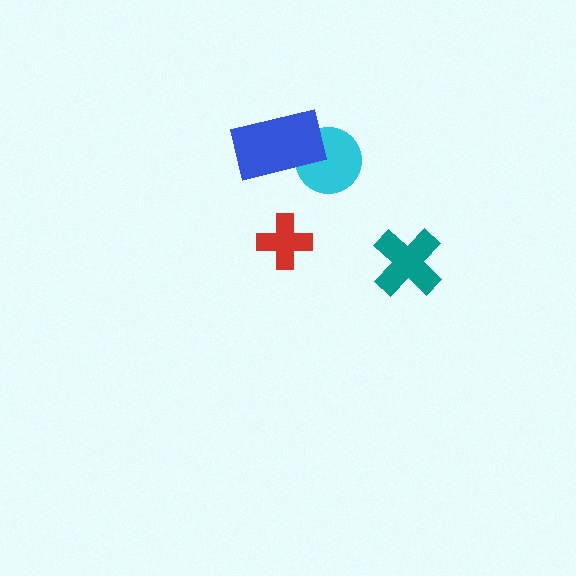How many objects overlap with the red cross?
0 objects overlap with the red cross.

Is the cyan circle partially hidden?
Yes, it is partially covered by another shape.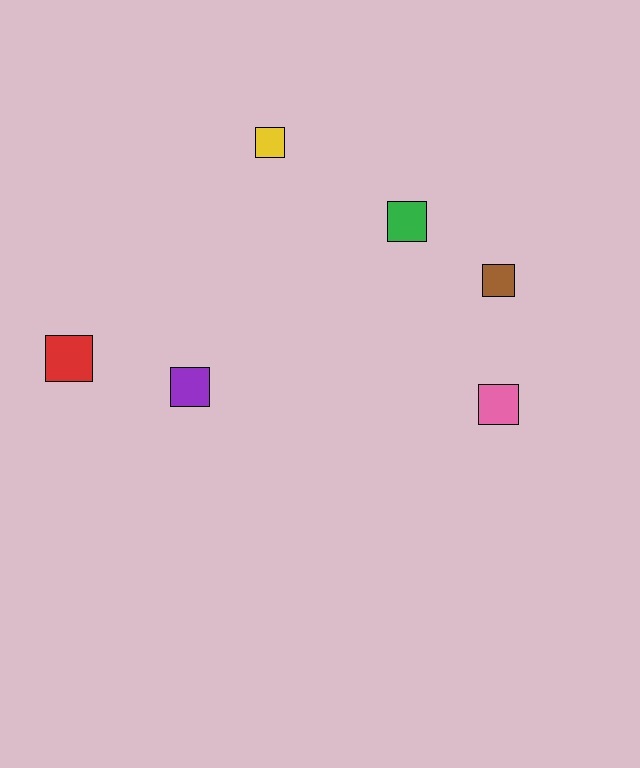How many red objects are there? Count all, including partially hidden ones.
There is 1 red object.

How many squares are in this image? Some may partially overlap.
There are 6 squares.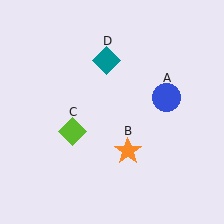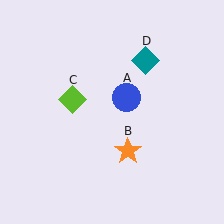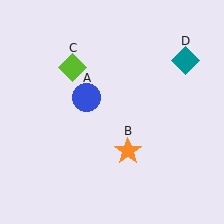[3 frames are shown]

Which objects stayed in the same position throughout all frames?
Orange star (object B) remained stationary.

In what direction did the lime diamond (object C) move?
The lime diamond (object C) moved up.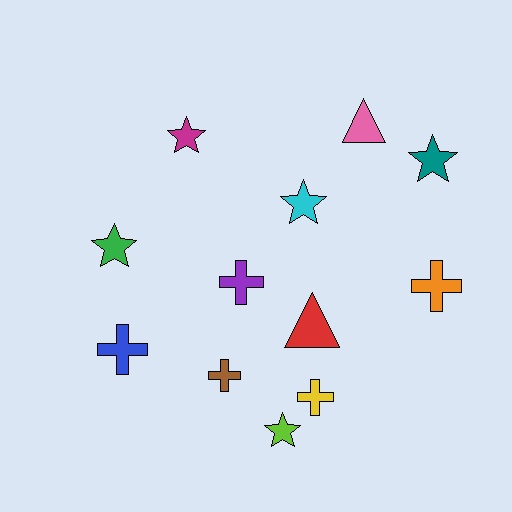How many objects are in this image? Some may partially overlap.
There are 12 objects.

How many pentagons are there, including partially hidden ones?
There are no pentagons.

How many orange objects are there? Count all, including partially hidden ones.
There is 1 orange object.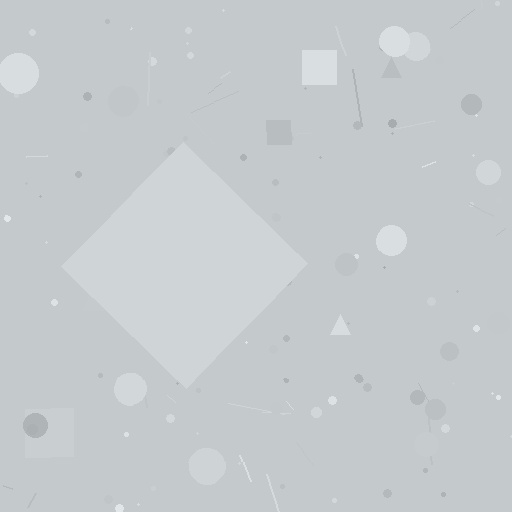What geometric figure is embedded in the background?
A diamond is embedded in the background.